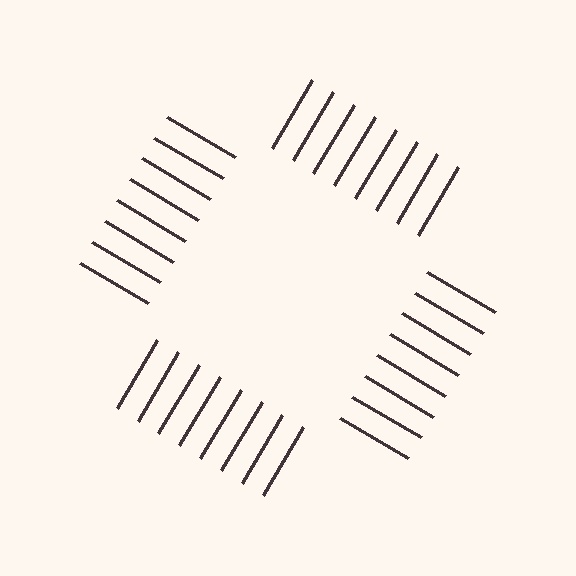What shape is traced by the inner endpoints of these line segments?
An illusory square — the line segments terminate on its edges but no continuous stroke is drawn.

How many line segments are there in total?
32 — 8 along each of the 4 edges.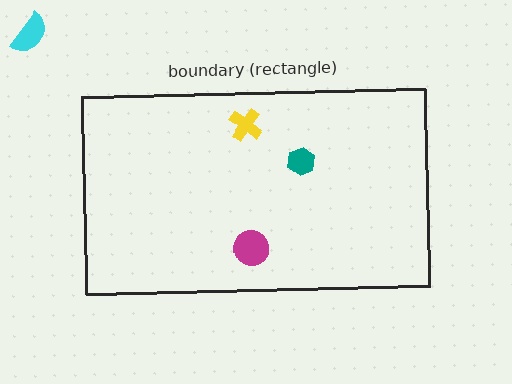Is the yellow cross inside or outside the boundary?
Inside.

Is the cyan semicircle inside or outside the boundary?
Outside.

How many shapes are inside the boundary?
3 inside, 1 outside.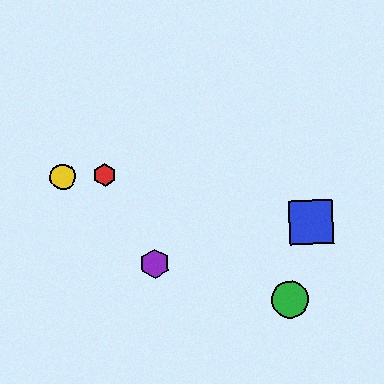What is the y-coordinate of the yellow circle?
The yellow circle is at y≈177.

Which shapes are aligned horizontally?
The red hexagon, the yellow circle are aligned horizontally.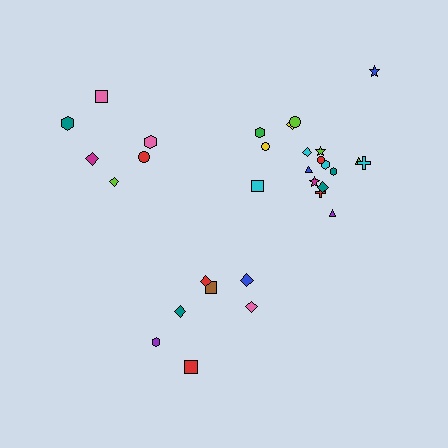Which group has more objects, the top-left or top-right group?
The top-right group.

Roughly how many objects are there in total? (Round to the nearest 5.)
Roughly 30 objects in total.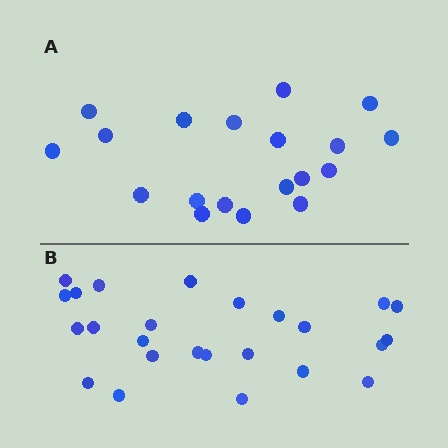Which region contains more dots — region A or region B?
Region B (the bottom region) has more dots.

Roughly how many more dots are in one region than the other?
Region B has about 6 more dots than region A.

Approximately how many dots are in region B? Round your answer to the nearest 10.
About 20 dots. (The exact count is 25, which rounds to 20.)